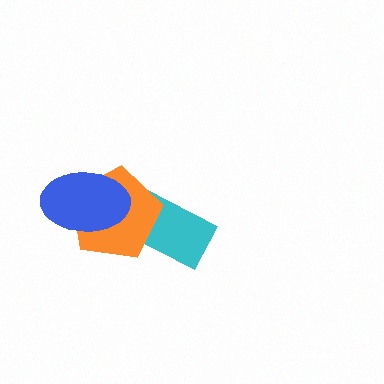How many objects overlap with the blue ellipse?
1 object overlaps with the blue ellipse.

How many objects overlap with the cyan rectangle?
1 object overlaps with the cyan rectangle.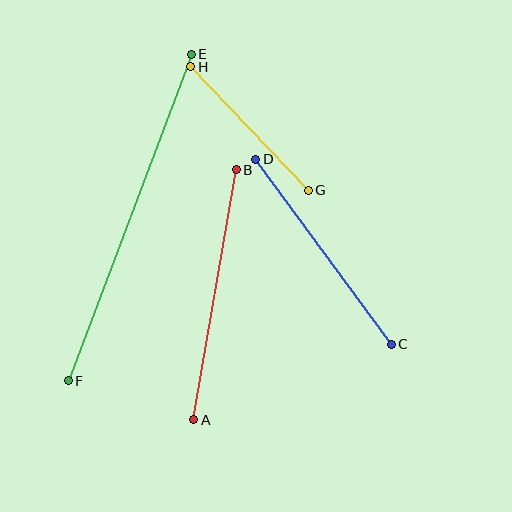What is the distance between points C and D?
The distance is approximately 229 pixels.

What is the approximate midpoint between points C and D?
The midpoint is at approximately (323, 252) pixels.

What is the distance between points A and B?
The distance is approximately 254 pixels.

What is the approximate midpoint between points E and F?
The midpoint is at approximately (130, 217) pixels.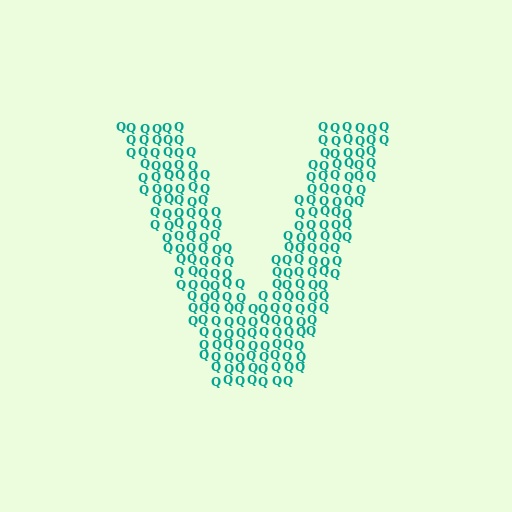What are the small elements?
The small elements are letter Q's.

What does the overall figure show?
The overall figure shows the letter V.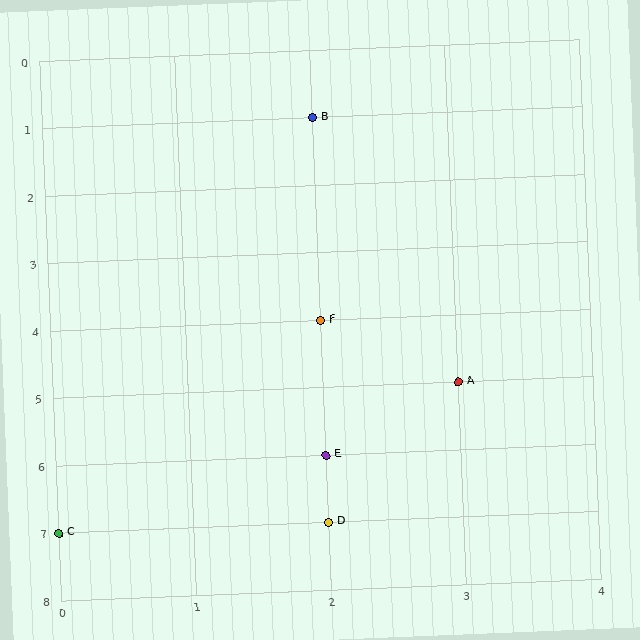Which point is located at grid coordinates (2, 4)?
Point F is at (2, 4).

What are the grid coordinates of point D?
Point D is at grid coordinates (2, 7).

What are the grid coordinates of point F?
Point F is at grid coordinates (2, 4).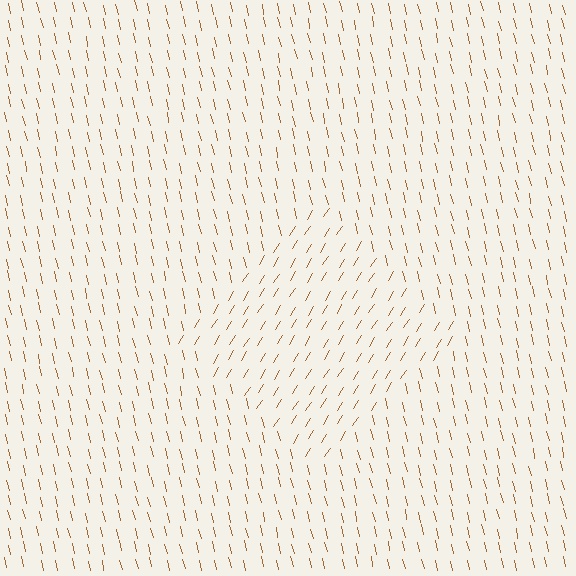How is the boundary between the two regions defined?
The boundary is defined purely by a change in line orientation (approximately 45 degrees difference). All lines are the same color and thickness.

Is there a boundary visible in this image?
Yes, there is a texture boundary formed by a change in line orientation.